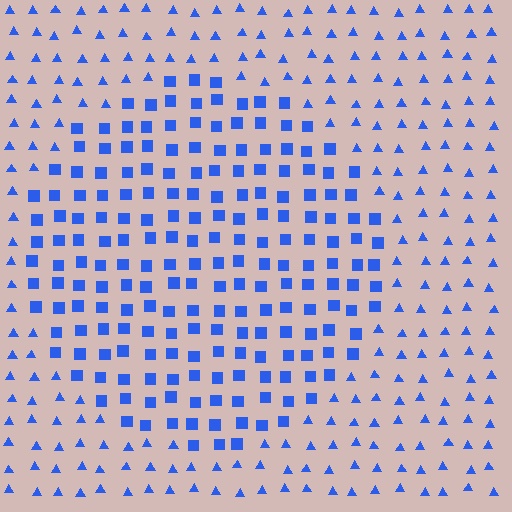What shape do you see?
I see a circle.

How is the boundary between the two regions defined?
The boundary is defined by a change in element shape: squares inside vs. triangles outside. All elements share the same color and spacing.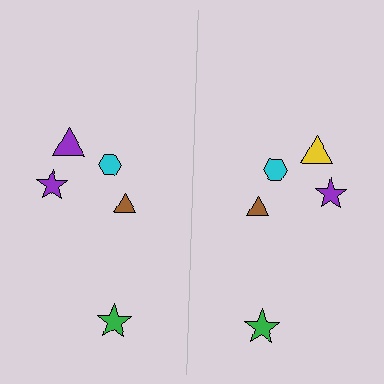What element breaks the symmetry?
The yellow triangle on the right side breaks the symmetry — its mirror counterpart is purple.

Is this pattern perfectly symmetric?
No, the pattern is not perfectly symmetric. The yellow triangle on the right side breaks the symmetry — its mirror counterpart is purple.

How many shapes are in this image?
There are 10 shapes in this image.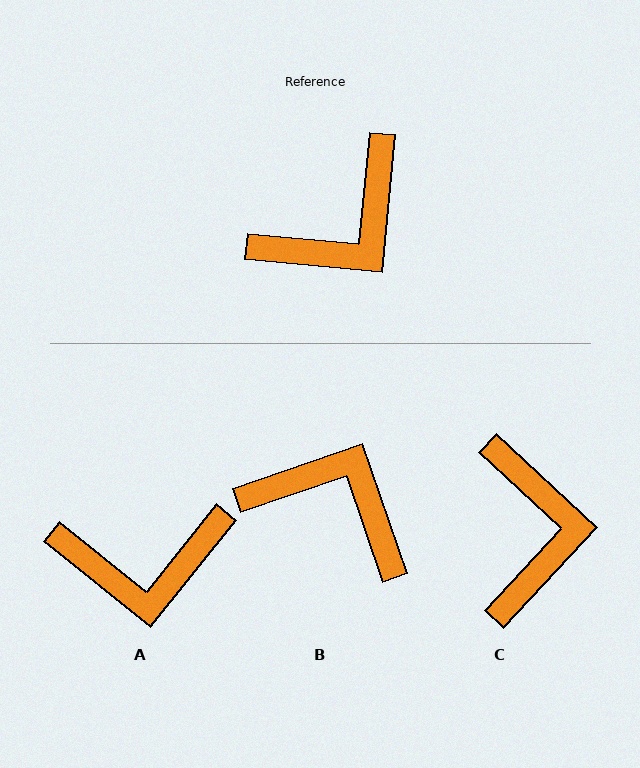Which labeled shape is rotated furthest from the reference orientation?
B, about 114 degrees away.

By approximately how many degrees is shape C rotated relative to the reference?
Approximately 53 degrees counter-clockwise.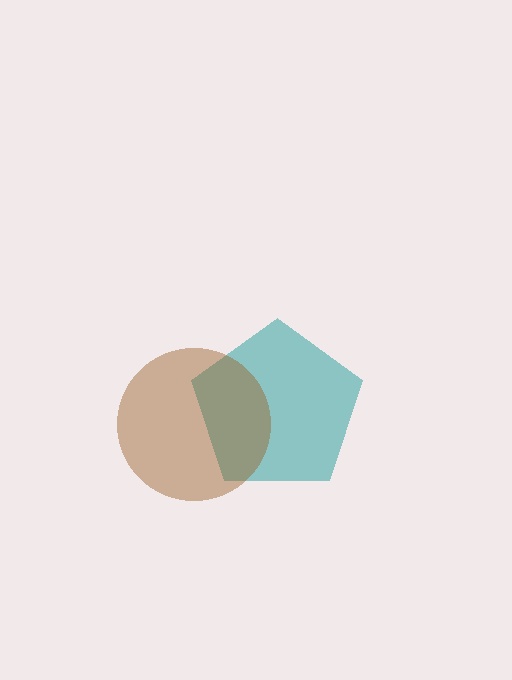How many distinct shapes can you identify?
There are 2 distinct shapes: a teal pentagon, a brown circle.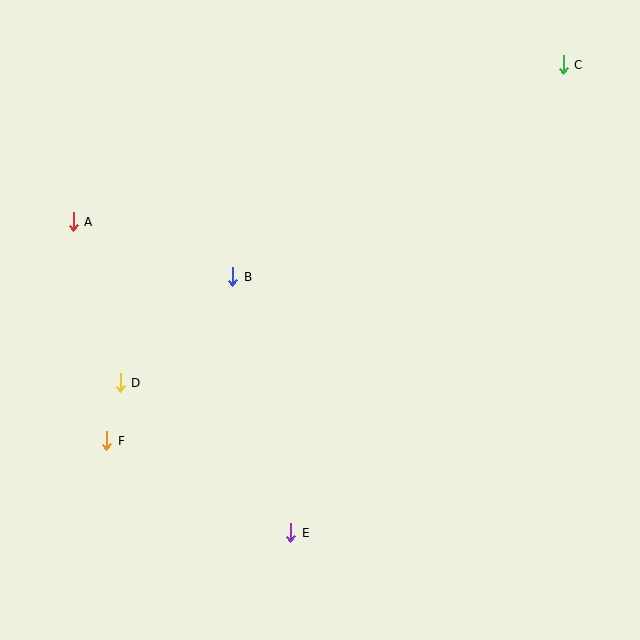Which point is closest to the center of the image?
Point B at (233, 277) is closest to the center.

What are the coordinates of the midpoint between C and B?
The midpoint between C and B is at (398, 171).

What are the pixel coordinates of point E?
Point E is at (291, 533).